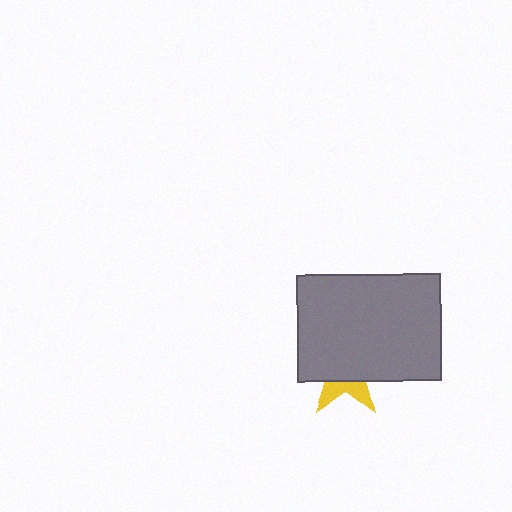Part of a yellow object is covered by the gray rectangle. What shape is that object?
It is a star.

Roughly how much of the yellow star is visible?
A small part of it is visible (roughly 31%).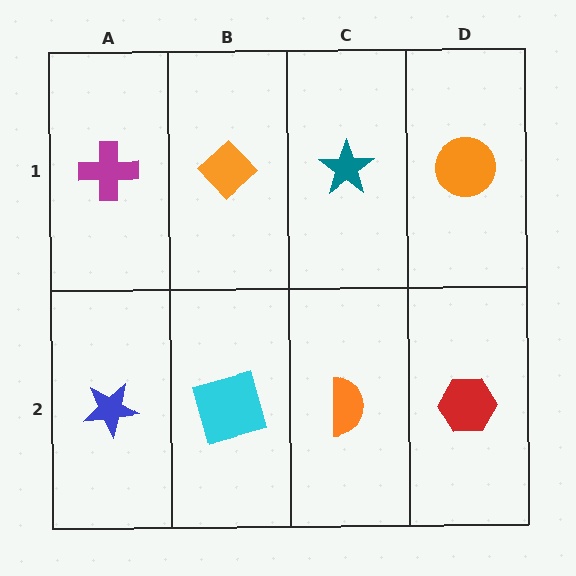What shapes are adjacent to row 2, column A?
A magenta cross (row 1, column A), a cyan square (row 2, column B).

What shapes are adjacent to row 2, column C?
A teal star (row 1, column C), a cyan square (row 2, column B), a red hexagon (row 2, column D).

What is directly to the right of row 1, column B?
A teal star.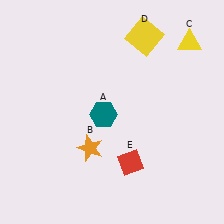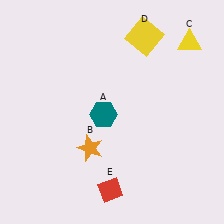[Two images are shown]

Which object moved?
The red diamond (E) moved down.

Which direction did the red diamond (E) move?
The red diamond (E) moved down.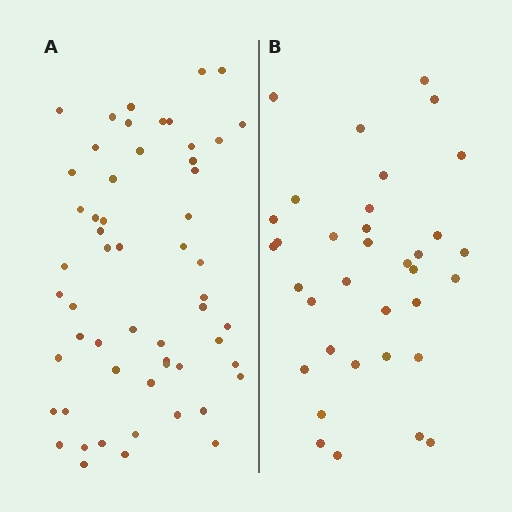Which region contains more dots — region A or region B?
Region A (the left region) has more dots.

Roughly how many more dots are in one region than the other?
Region A has approximately 20 more dots than region B.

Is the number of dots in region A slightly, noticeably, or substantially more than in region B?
Region A has substantially more. The ratio is roughly 1.6 to 1.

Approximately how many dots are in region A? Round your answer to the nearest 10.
About 60 dots. (The exact count is 56, which rounds to 60.)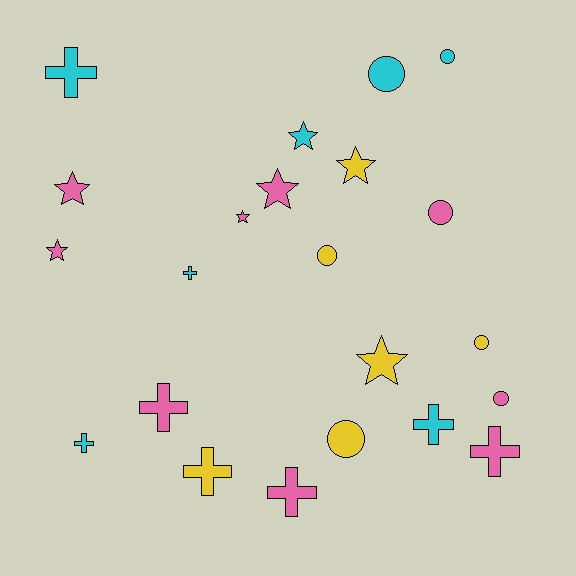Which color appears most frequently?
Pink, with 9 objects.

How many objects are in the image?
There are 22 objects.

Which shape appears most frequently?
Cross, with 8 objects.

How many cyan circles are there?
There are 2 cyan circles.